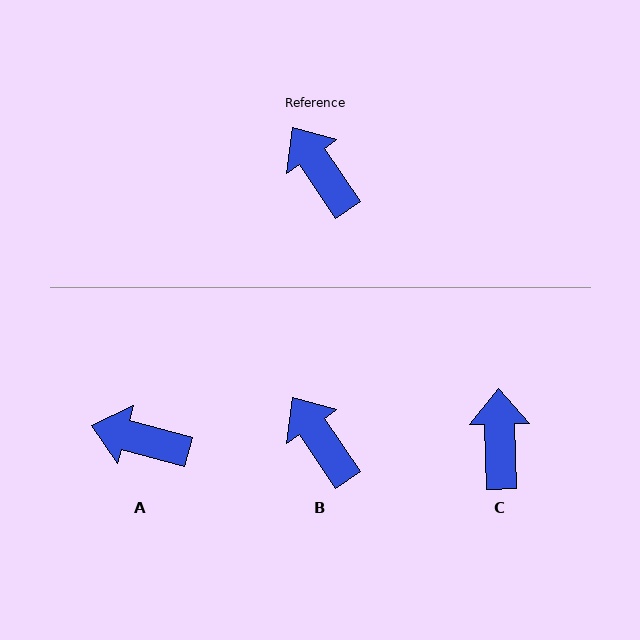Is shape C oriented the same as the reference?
No, it is off by about 32 degrees.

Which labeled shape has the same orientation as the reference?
B.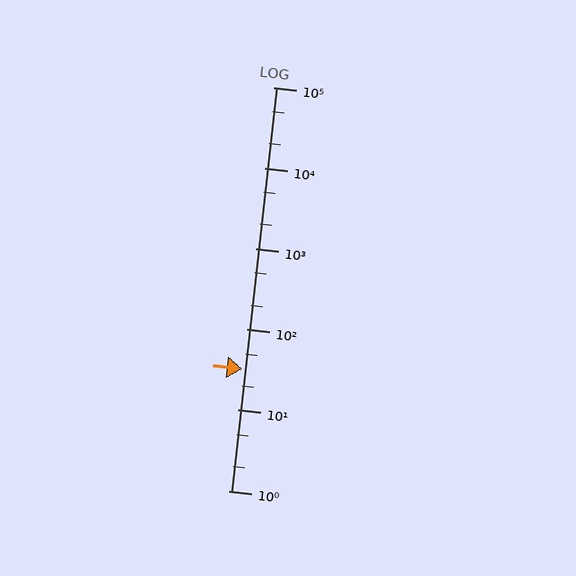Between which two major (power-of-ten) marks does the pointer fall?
The pointer is between 10 and 100.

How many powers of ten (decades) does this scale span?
The scale spans 5 decades, from 1 to 100000.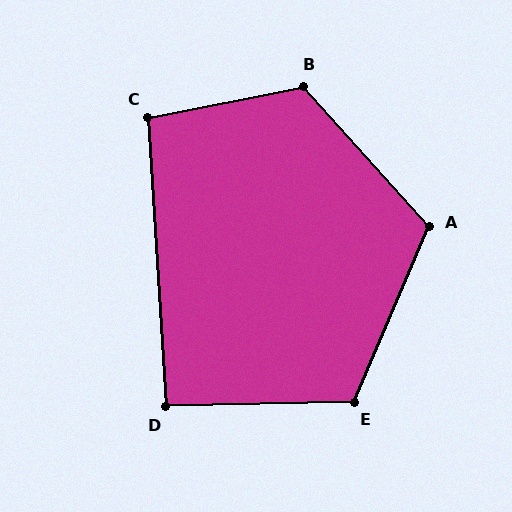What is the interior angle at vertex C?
Approximately 98 degrees (obtuse).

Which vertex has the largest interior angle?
B, at approximately 121 degrees.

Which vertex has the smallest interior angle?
D, at approximately 92 degrees.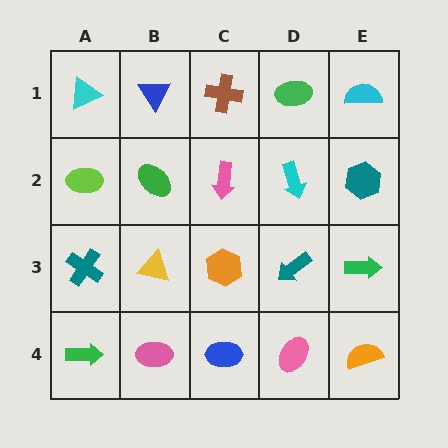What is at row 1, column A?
A cyan triangle.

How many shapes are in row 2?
5 shapes.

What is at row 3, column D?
A teal arrow.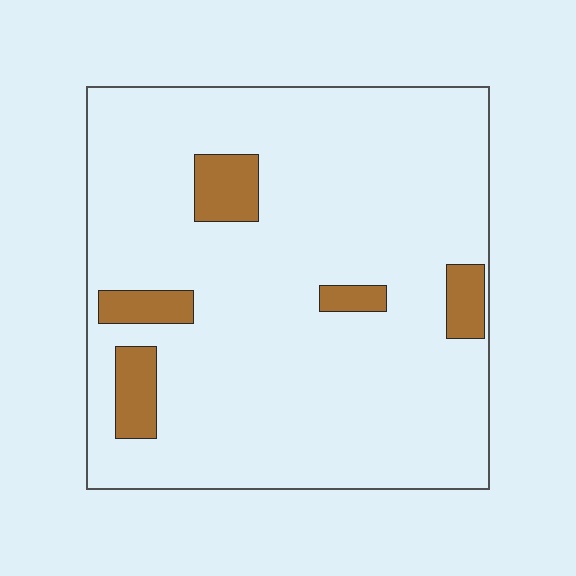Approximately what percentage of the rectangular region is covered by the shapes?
Approximately 10%.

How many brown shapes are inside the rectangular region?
5.